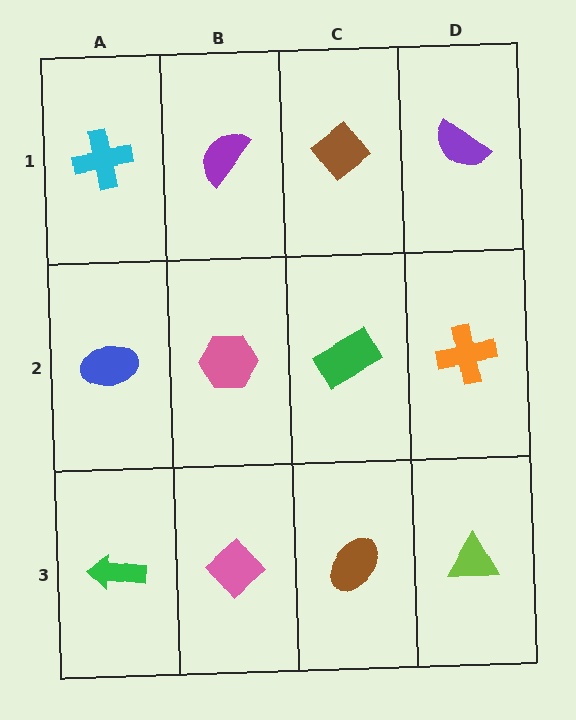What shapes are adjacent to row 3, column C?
A green rectangle (row 2, column C), a pink diamond (row 3, column B), a lime triangle (row 3, column D).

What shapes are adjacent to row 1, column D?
An orange cross (row 2, column D), a brown diamond (row 1, column C).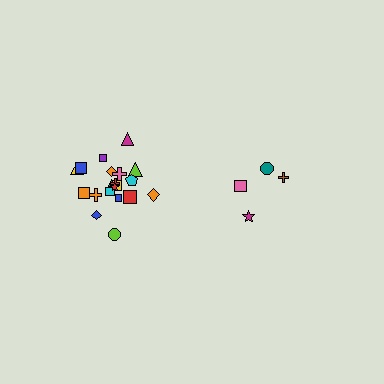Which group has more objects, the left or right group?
The left group.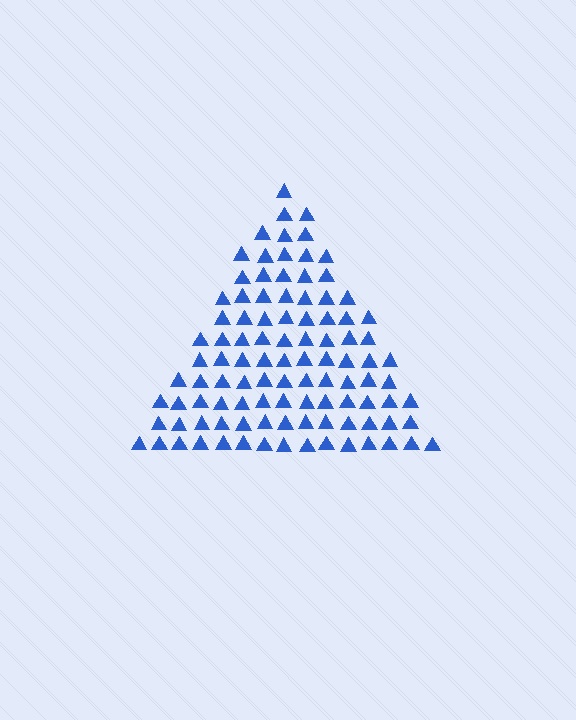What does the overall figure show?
The overall figure shows a triangle.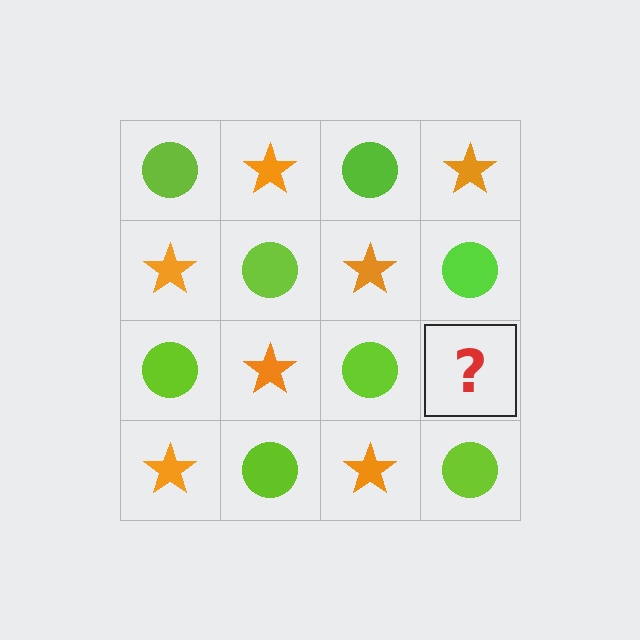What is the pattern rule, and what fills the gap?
The rule is that it alternates lime circle and orange star in a checkerboard pattern. The gap should be filled with an orange star.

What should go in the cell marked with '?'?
The missing cell should contain an orange star.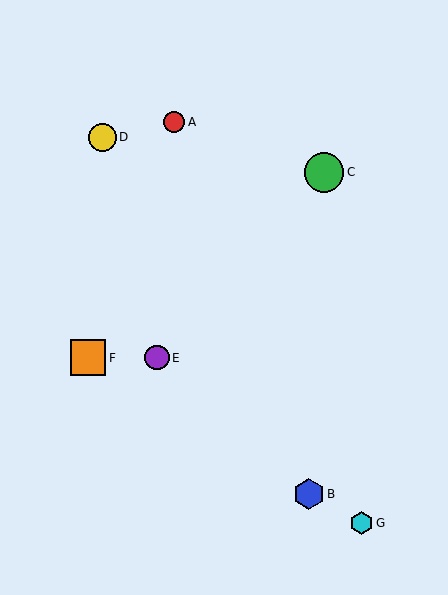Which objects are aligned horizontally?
Objects E, F are aligned horizontally.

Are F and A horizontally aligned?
No, F is at y≈358 and A is at y≈122.